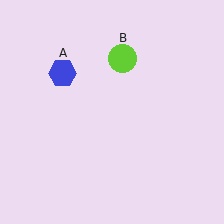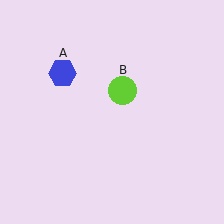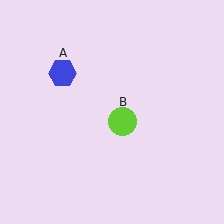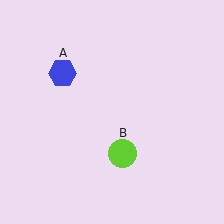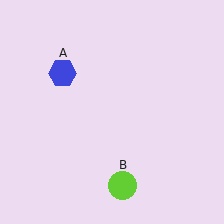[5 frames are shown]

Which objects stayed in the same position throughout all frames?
Blue hexagon (object A) remained stationary.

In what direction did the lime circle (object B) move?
The lime circle (object B) moved down.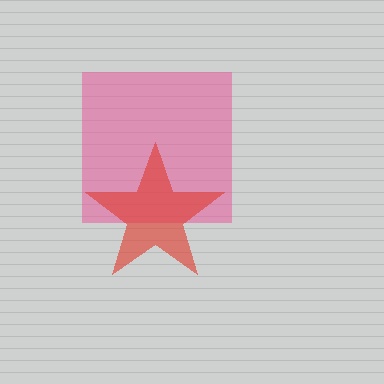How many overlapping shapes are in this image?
There are 2 overlapping shapes in the image.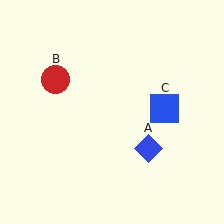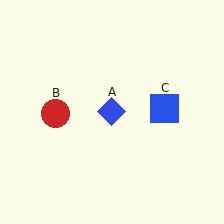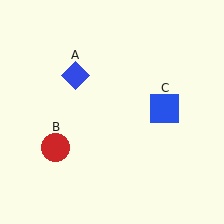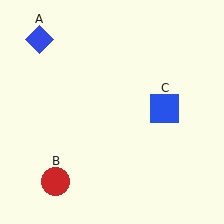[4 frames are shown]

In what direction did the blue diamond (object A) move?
The blue diamond (object A) moved up and to the left.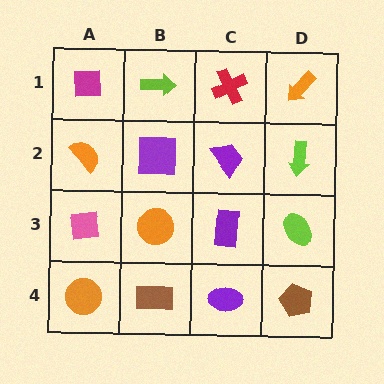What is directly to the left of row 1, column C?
A lime arrow.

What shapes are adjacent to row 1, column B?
A purple square (row 2, column B), a magenta square (row 1, column A), a red cross (row 1, column C).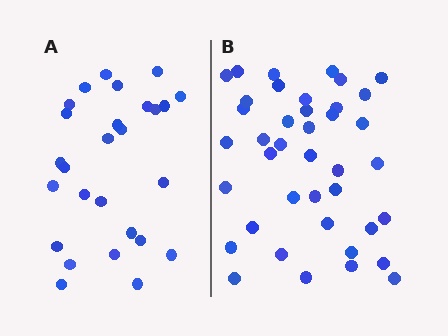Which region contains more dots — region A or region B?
Region B (the right region) has more dots.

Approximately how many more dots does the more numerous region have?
Region B has approximately 15 more dots than region A.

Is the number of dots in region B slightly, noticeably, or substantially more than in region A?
Region B has substantially more. The ratio is roughly 1.5 to 1.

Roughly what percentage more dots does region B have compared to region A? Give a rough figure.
About 50% more.